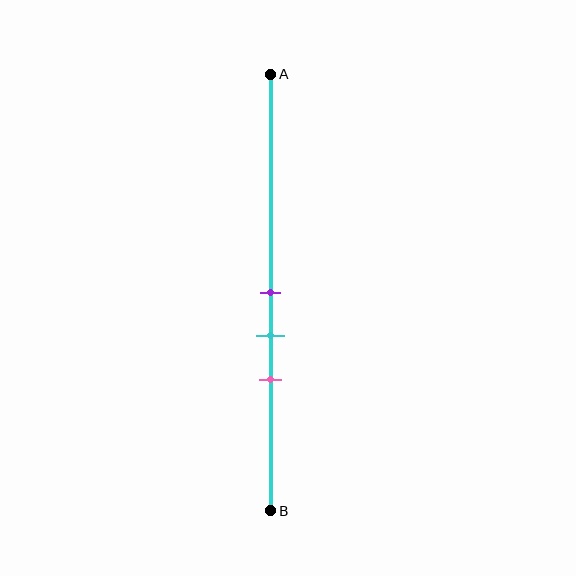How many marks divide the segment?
There are 3 marks dividing the segment.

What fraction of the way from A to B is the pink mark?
The pink mark is approximately 70% (0.7) of the way from A to B.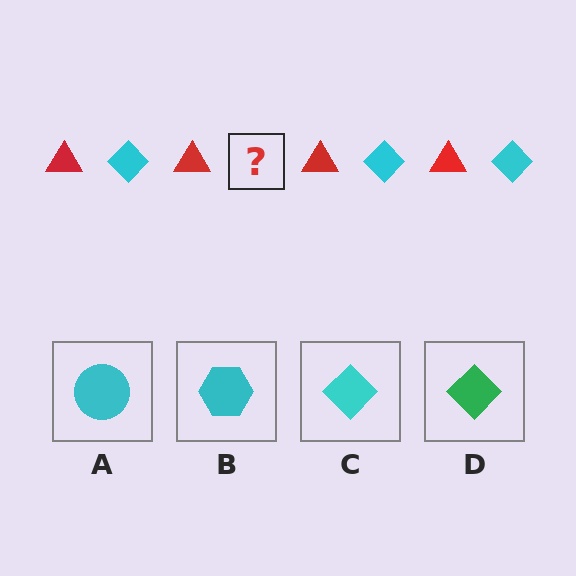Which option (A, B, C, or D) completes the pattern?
C.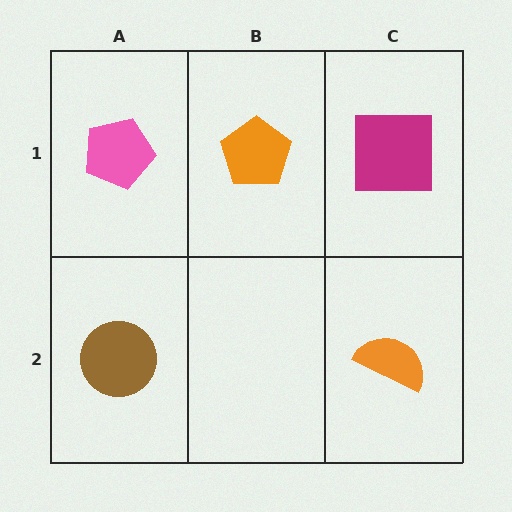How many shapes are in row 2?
2 shapes.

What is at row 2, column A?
A brown circle.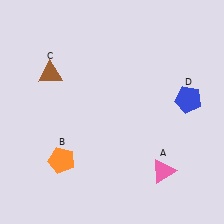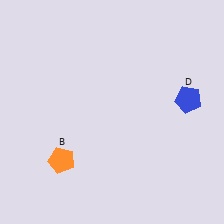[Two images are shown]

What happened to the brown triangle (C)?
The brown triangle (C) was removed in Image 2. It was in the top-left area of Image 1.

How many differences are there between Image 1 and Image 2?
There are 2 differences between the two images.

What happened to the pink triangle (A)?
The pink triangle (A) was removed in Image 2. It was in the bottom-right area of Image 1.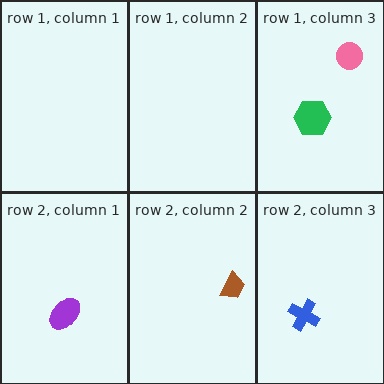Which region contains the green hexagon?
The row 1, column 3 region.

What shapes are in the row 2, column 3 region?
The blue cross.